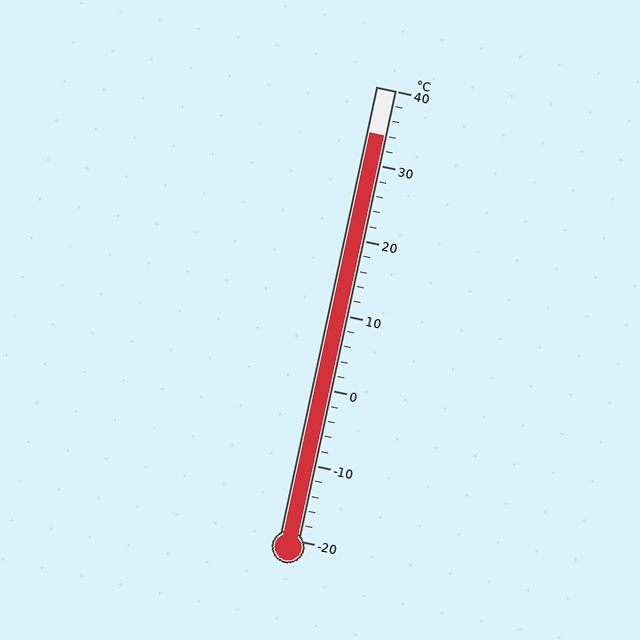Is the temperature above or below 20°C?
The temperature is above 20°C.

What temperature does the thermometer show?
The thermometer shows approximately 34°C.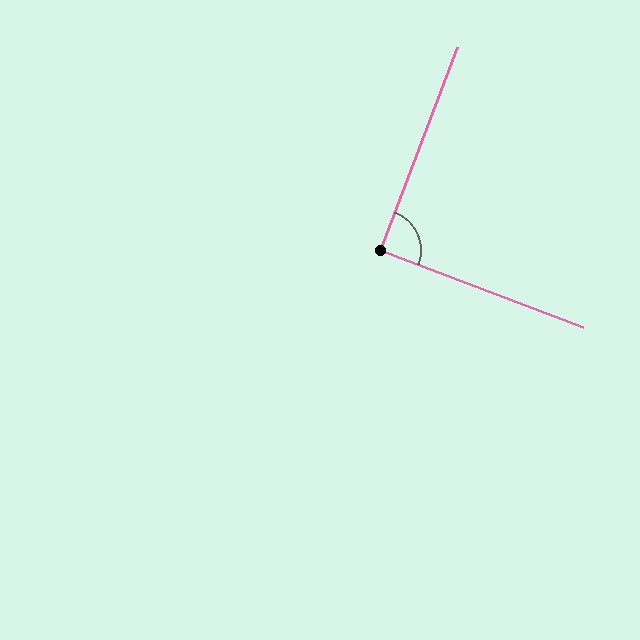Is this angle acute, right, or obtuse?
It is approximately a right angle.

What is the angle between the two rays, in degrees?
Approximately 90 degrees.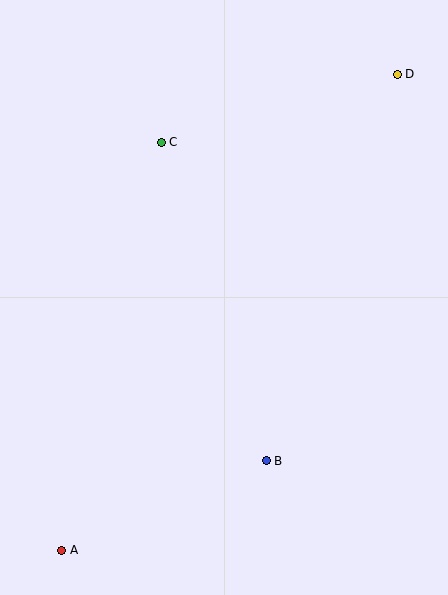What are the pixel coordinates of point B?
Point B is at (266, 461).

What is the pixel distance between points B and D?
The distance between B and D is 408 pixels.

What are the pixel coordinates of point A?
Point A is at (62, 550).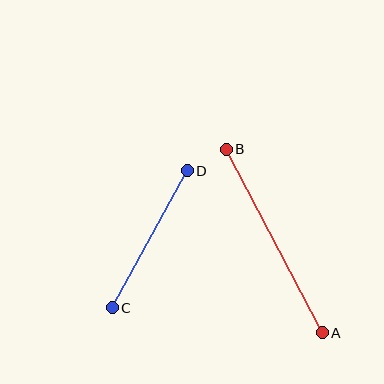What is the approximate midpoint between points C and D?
The midpoint is at approximately (150, 239) pixels.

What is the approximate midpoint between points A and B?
The midpoint is at approximately (274, 241) pixels.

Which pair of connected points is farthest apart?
Points A and B are farthest apart.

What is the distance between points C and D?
The distance is approximately 157 pixels.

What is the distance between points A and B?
The distance is approximately 207 pixels.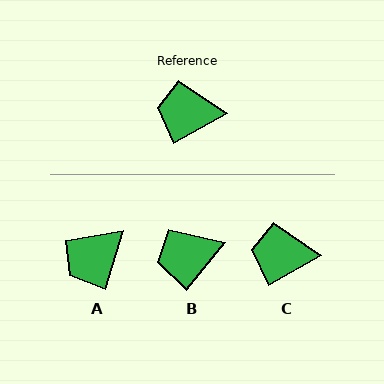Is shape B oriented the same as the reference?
No, it is off by about 21 degrees.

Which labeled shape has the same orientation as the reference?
C.